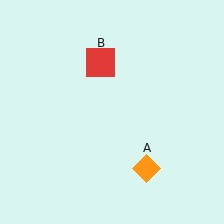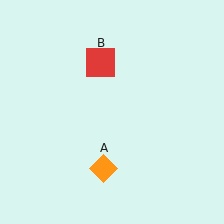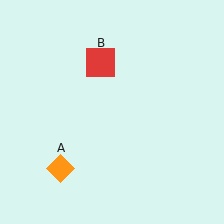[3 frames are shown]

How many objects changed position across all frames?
1 object changed position: orange diamond (object A).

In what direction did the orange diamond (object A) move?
The orange diamond (object A) moved left.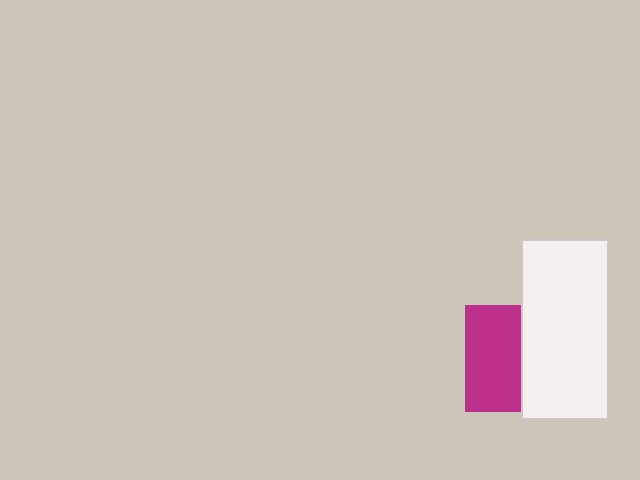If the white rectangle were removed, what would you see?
You would see the complete magenta square.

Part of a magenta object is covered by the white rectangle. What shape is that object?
It is a square.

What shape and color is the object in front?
The object in front is a white rectangle.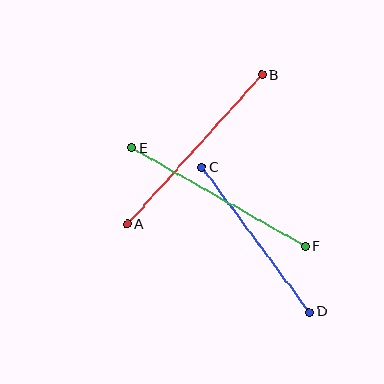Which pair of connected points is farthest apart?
Points A and B are farthest apart.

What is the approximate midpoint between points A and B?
The midpoint is at approximately (195, 149) pixels.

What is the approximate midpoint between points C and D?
The midpoint is at approximately (256, 240) pixels.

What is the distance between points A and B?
The distance is approximately 201 pixels.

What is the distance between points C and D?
The distance is approximately 180 pixels.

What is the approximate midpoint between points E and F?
The midpoint is at approximately (219, 197) pixels.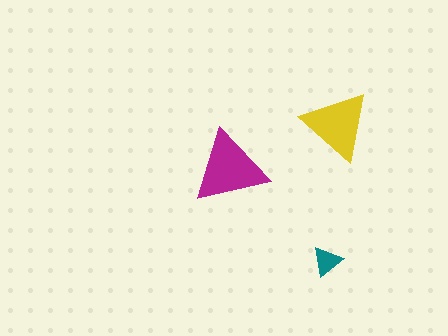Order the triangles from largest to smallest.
the magenta one, the yellow one, the teal one.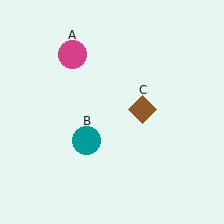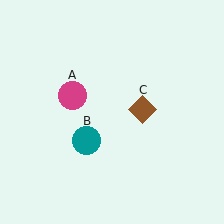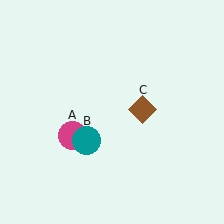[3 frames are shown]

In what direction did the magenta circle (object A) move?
The magenta circle (object A) moved down.